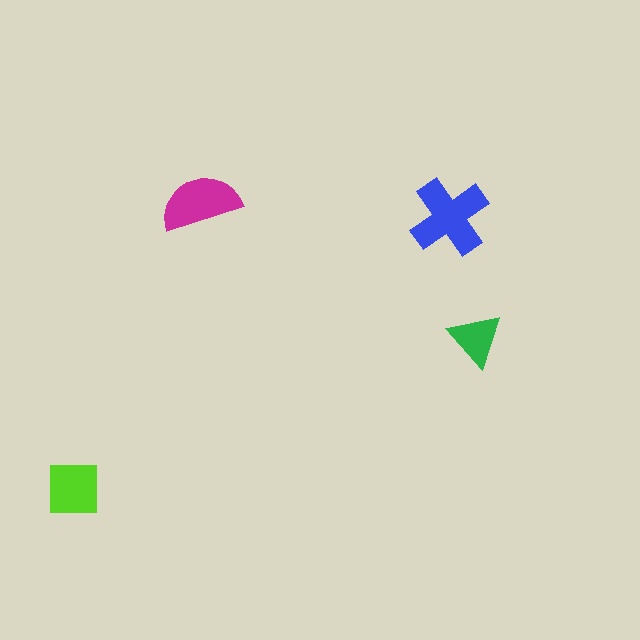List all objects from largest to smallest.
The blue cross, the magenta semicircle, the lime square, the green triangle.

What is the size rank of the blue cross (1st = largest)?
1st.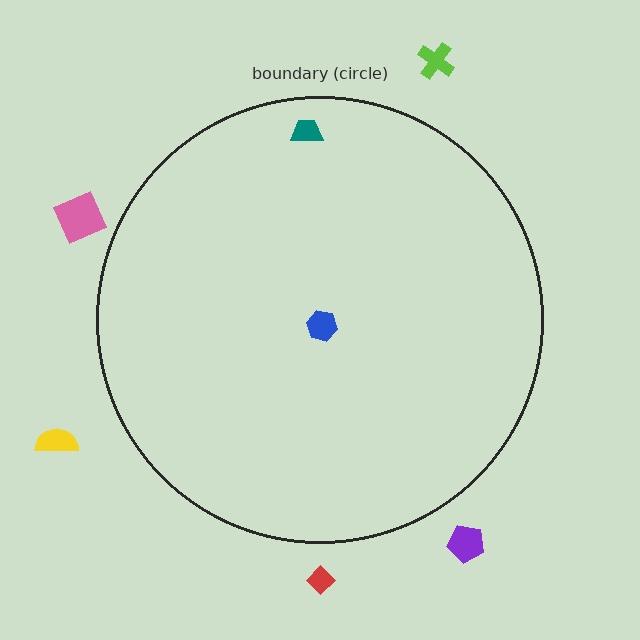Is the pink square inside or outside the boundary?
Outside.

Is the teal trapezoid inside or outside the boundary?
Inside.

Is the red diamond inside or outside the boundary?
Outside.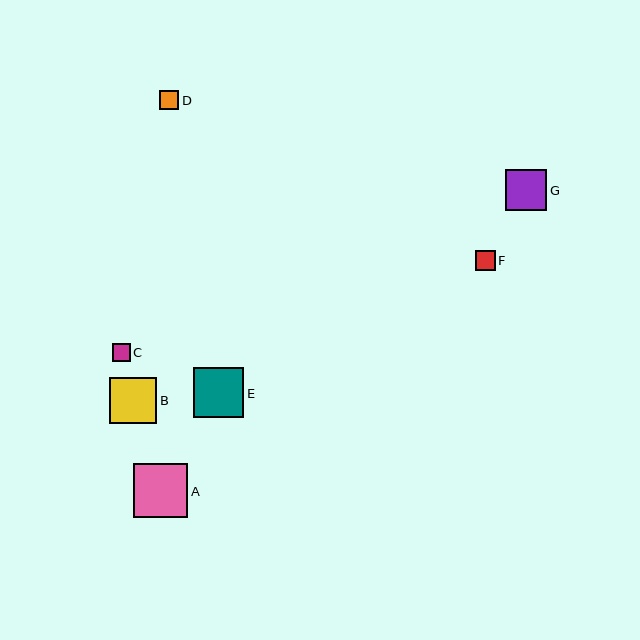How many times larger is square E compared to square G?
Square E is approximately 1.2 times the size of square G.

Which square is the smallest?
Square C is the smallest with a size of approximately 18 pixels.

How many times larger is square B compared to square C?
Square B is approximately 2.6 times the size of square C.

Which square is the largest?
Square A is the largest with a size of approximately 55 pixels.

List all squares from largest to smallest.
From largest to smallest: A, E, B, G, F, D, C.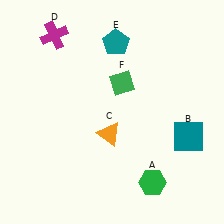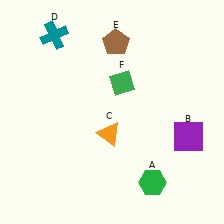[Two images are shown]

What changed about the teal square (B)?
In Image 1, B is teal. In Image 2, it changed to purple.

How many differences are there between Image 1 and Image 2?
There are 3 differences between the two images.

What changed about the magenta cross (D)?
In Image 1, D is magenta. In Image 2, it changed to teal.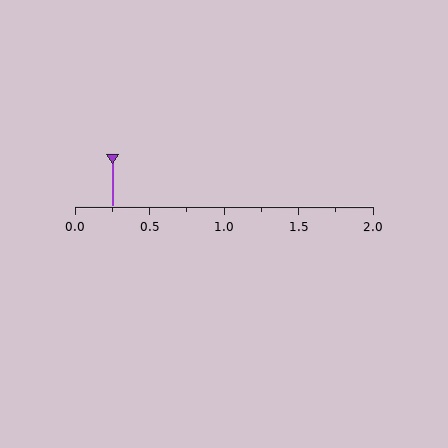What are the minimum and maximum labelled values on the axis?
The axis runs from 0.0 to 2.0.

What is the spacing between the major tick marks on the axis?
The major ticks are spaced 0.5 apart.